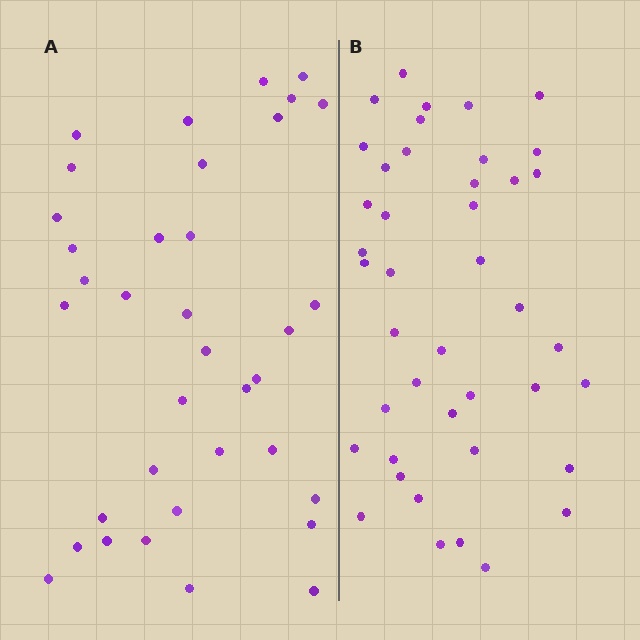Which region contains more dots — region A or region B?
Region B (the right region) has more dots.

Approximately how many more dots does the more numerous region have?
Region B has about 6 more dots than region A.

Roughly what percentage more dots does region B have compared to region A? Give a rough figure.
About 15% more.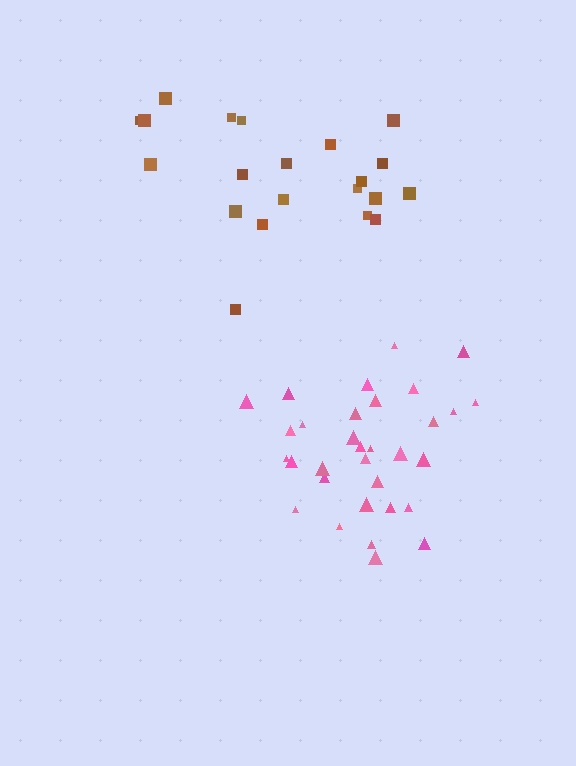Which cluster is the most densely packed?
Pink.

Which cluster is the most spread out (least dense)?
Brown.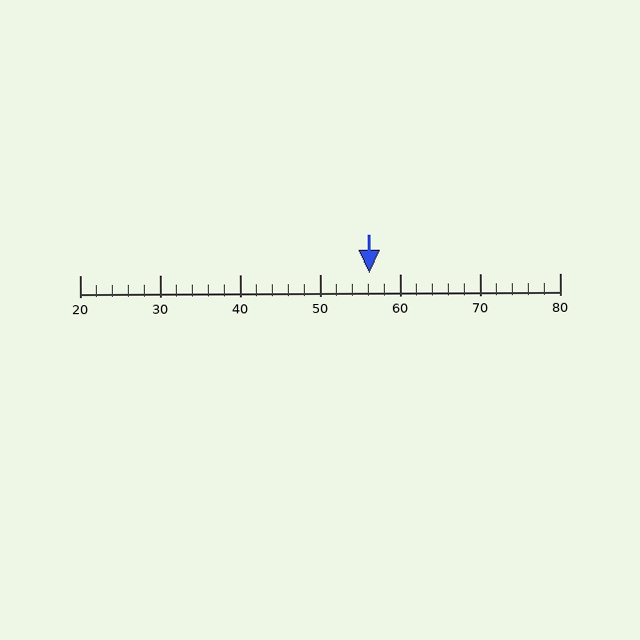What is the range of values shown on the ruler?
The ruler shows values from 20 to 80.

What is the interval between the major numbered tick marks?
The major tick marks are spaced 10 units apart.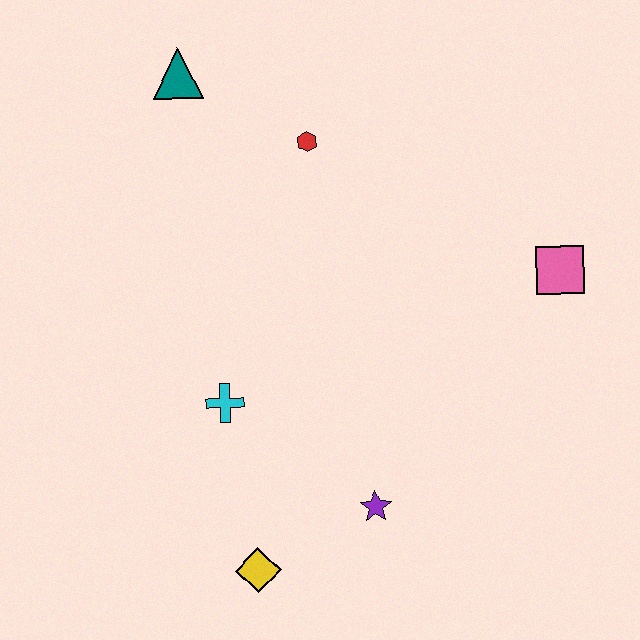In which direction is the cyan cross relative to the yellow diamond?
The cyan cross is above the yellow diamond.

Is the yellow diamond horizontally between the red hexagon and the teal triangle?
Yes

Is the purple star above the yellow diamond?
Yes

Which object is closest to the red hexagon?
The teal triangle is closest to the red hexagon.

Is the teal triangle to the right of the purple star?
No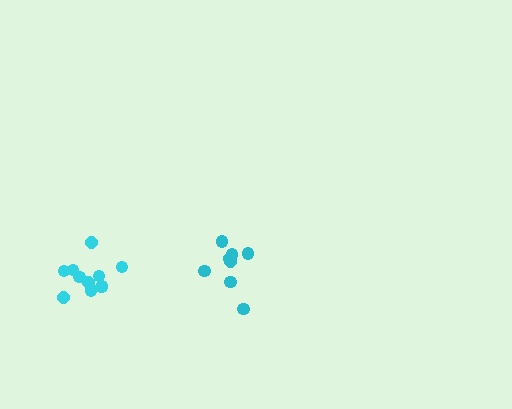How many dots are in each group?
Group 1: 11 dots, Group 2: 8 dots (19 total).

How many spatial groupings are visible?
There are 2 spatial groupings.